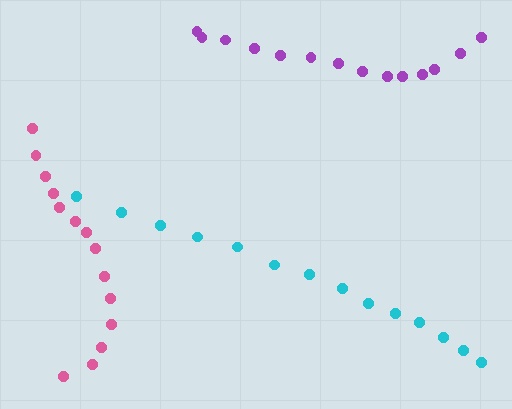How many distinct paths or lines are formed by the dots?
There are 3 distinct paths.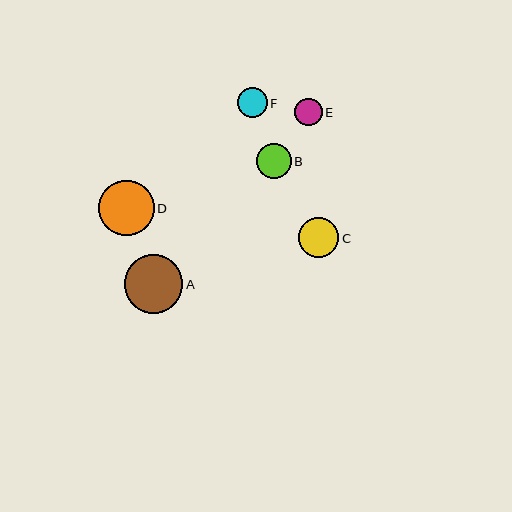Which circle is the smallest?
Circle E is the smallest with a size of approximately 27 pixels.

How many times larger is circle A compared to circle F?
Circle A is approximately 1.9 times the size of circle F.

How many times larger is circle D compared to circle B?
Circle D is approximately 1.6 times the size of circle B.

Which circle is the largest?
Circle A is the largest with a size of approximately 58 pixels.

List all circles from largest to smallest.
From largest to smallest: A, D, C, B, F, E.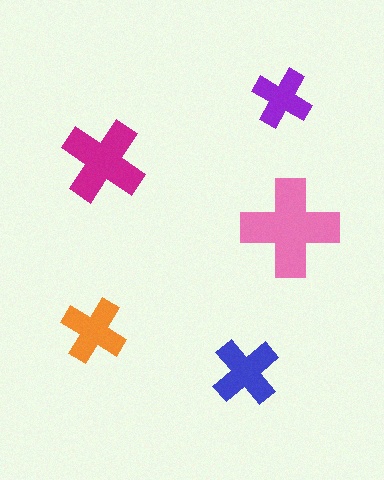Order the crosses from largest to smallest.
the pink one, the magenta one, the blue one, the orange one, the purple one.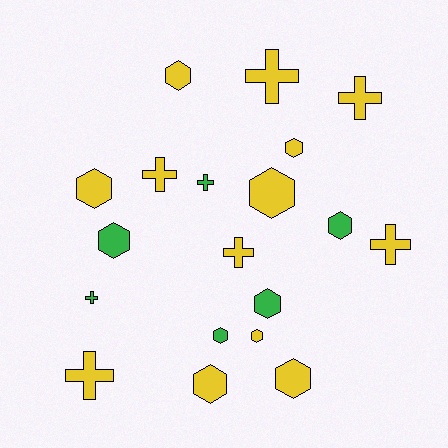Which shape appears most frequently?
Hexagon, with 11 objects.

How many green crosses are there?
There are 2 green crosses.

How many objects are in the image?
There are 19 objects.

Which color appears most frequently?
Yellow, with 13 objects.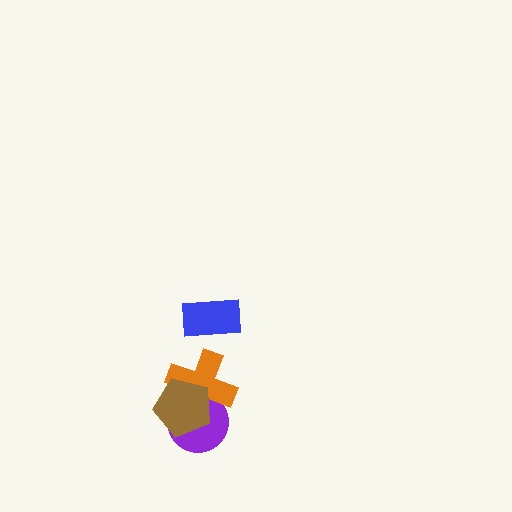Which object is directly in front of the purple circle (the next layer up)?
The orange cross is directly in front of the purple circle.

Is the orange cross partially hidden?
Yes, it is partially covered by another shape.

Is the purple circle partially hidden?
Yes, it is partially covered by another shape.